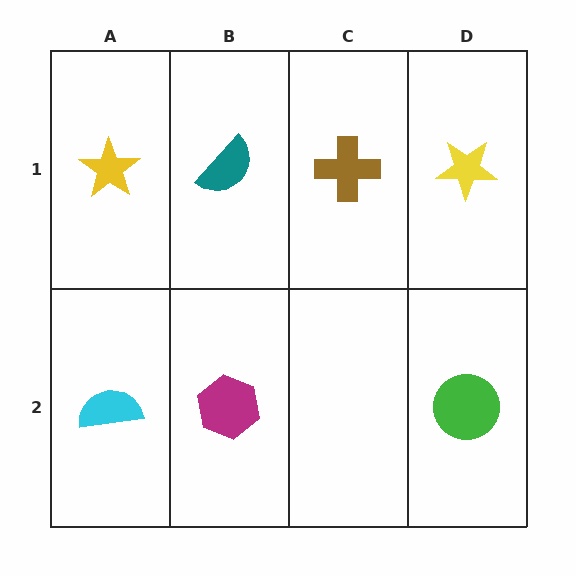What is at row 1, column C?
A brown cross.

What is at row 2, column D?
A green circle.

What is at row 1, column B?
A teal semicircle.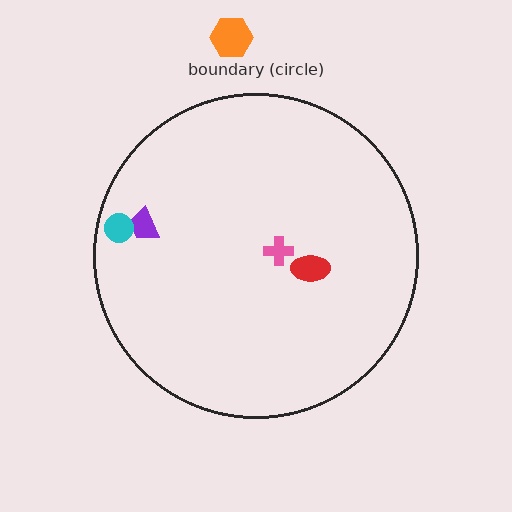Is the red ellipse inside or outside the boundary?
Inside.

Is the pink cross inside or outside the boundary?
Inside.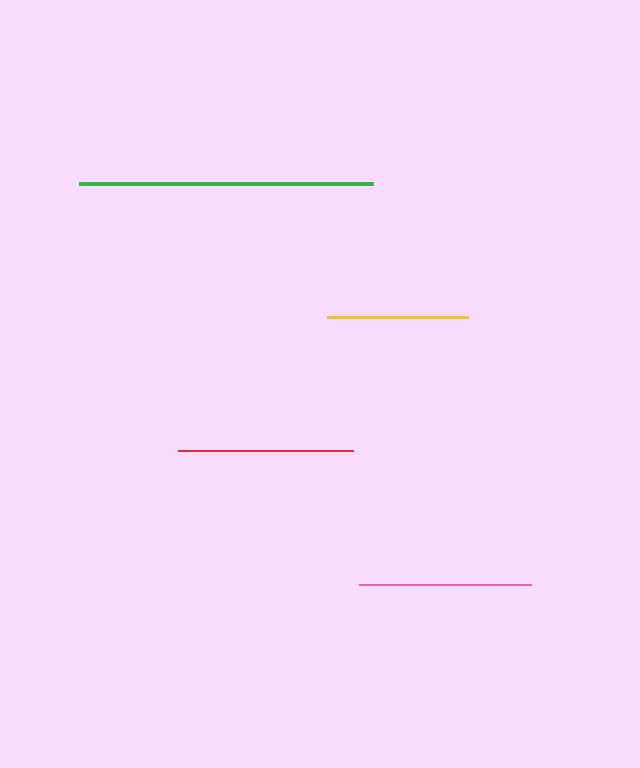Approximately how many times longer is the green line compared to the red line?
The green line is approximately 1.7 times the length of the red line.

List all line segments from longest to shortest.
From longest to shortest: green, red, pink, yellow.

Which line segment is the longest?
The green line is the longest at approximately 294 pixels.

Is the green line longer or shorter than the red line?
The green line is longer than the red line.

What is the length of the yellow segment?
The yellow segment is approximately 141 pixels long.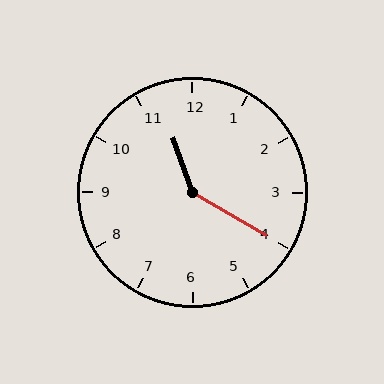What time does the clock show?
11:20.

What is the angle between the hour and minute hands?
Approximately 140 degrees.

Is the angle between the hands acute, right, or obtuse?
It is obtuse.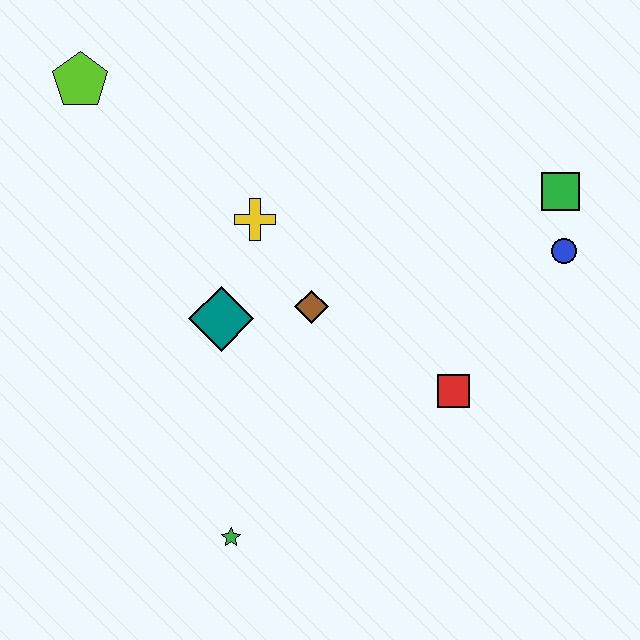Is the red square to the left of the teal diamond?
No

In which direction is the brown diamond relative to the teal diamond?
The brown diamond is to the right of the teal diamond.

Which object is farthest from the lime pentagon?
The blue circle is farthest from the lime pentagon.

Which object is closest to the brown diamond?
The teal diamond is closest to the brown diamond.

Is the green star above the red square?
No